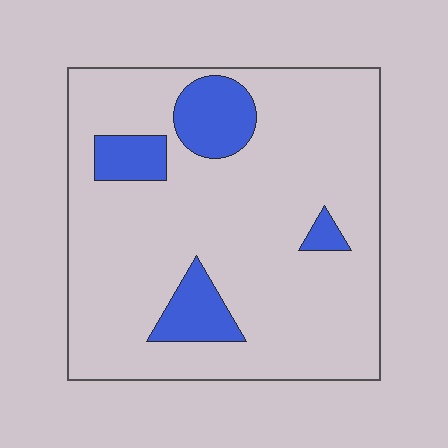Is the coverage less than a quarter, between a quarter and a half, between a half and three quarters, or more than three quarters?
Less than a quarter.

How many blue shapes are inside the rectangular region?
4.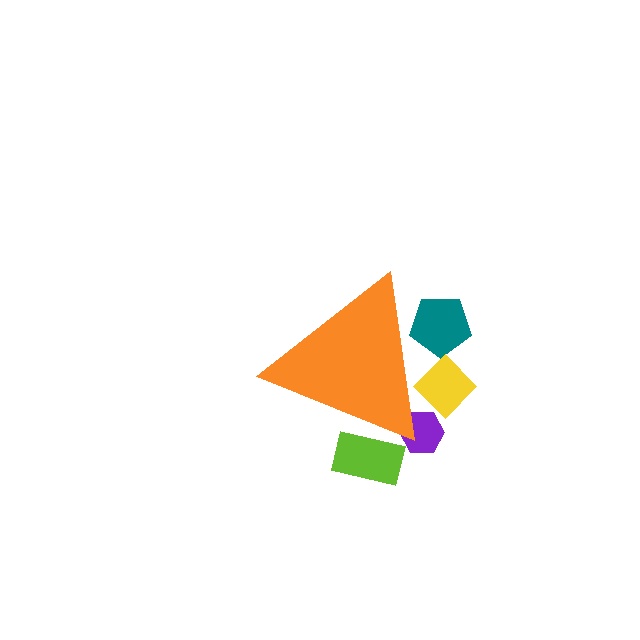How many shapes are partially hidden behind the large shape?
4 shapes are partially hidden.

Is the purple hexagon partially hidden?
Yes, the purple hexagon is partially hidden behind the orange triangle.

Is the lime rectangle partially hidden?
Yes, the lime rectangle is partially hidden behind the orange triangle.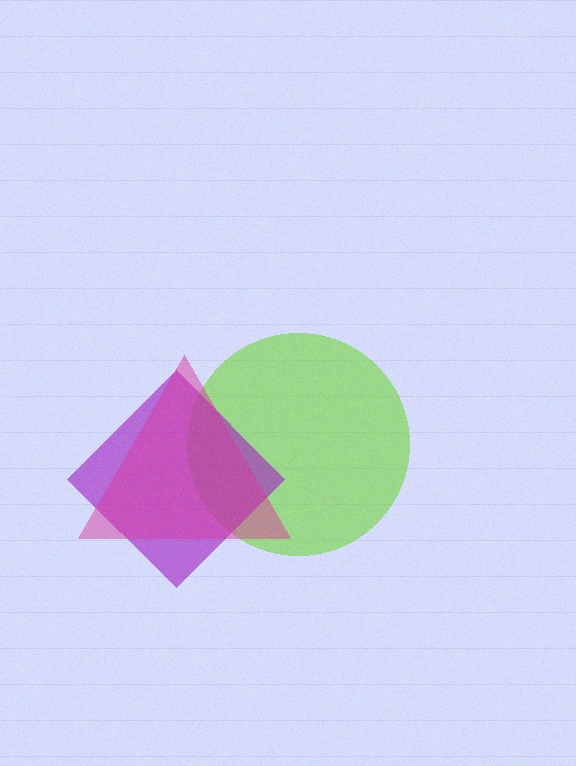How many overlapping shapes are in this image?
There are 3 overlapping shapes in the image.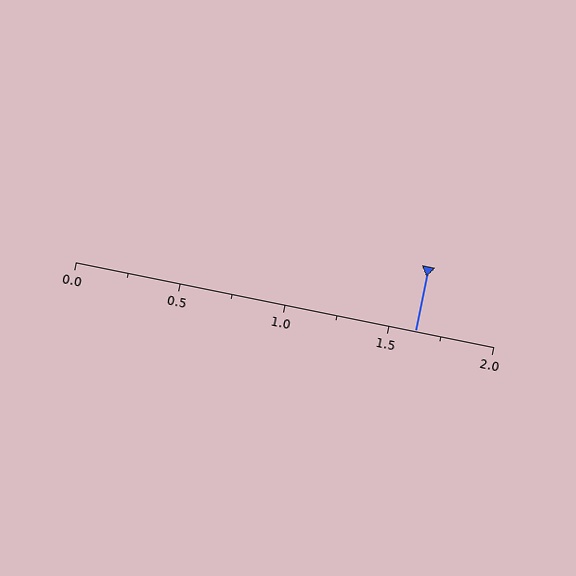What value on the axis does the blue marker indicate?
The marker indicates approximately 1.62.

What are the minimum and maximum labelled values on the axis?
The axis runs from 0.0 to 2.0.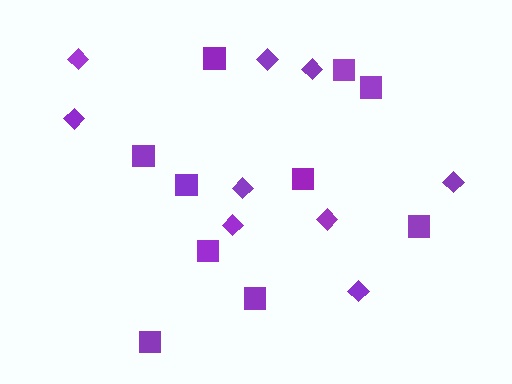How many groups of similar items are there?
There are 2 groups: one group of diamonds (9) and one group of squares (10).